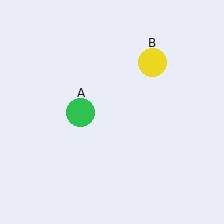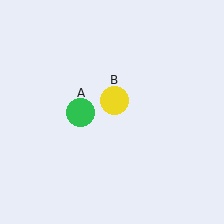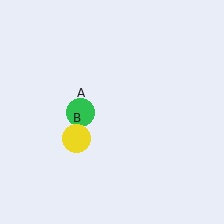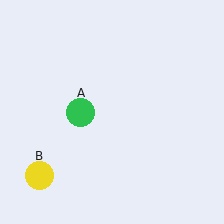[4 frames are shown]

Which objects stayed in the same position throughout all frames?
Green circle (object A) remained stationary.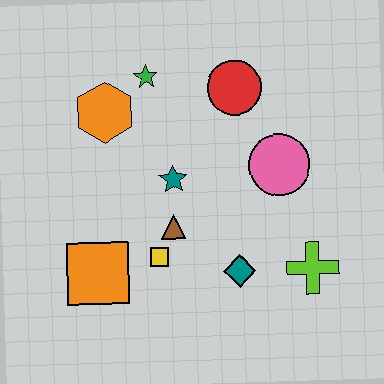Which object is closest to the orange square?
The yellow square is closest to the orange square.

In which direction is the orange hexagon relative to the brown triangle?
The orange hexagon is above the brown triangle.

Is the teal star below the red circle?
Yes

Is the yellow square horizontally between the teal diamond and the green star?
Yes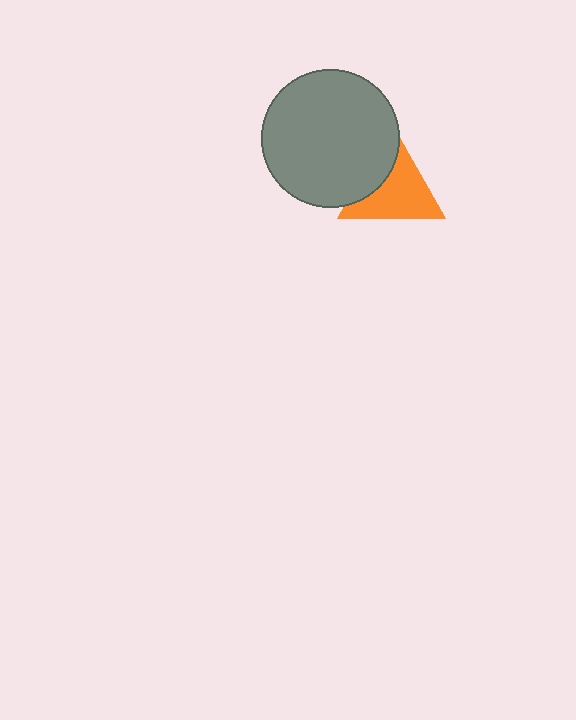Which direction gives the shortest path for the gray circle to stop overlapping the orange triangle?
Moving left gives the shortest separation.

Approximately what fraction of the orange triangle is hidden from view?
Roughly 32% of the orange triangle is hidden behind the gray circle.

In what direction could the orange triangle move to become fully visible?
The orange triangle could move right. That would shift it out from behind the gray circle entirely.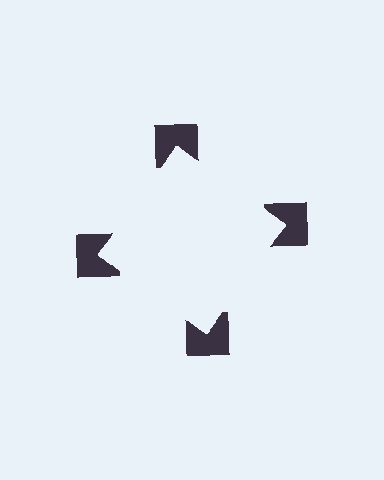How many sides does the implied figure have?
4 sides.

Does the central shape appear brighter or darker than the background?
It typically appears slightly brighter than the background, even though no actual brightness change is drawn.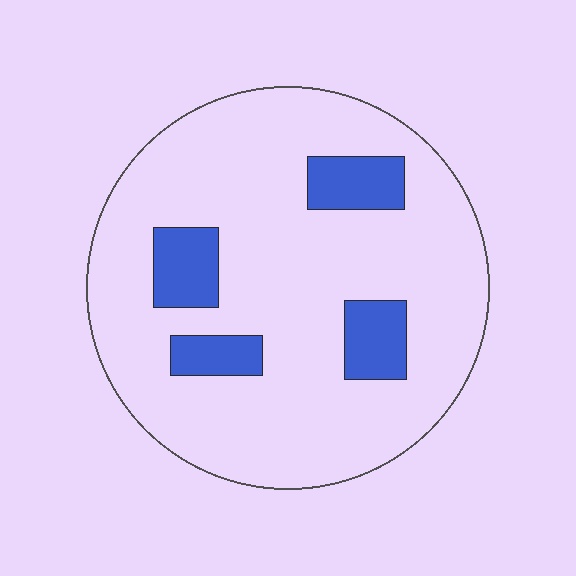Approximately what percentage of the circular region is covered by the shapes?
Approximately 15%.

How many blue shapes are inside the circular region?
4.